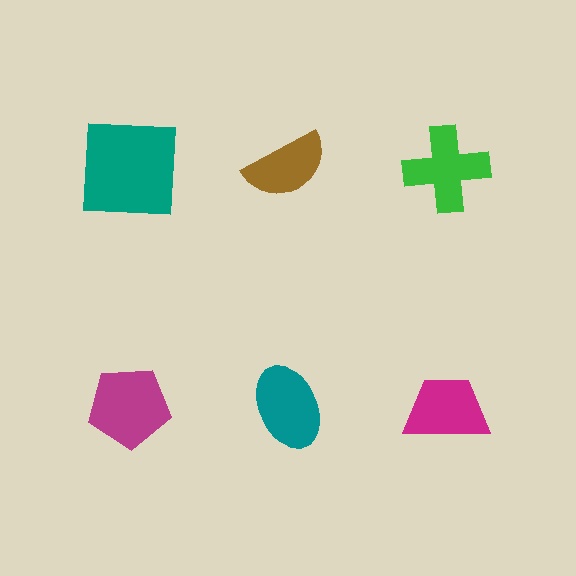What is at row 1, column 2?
A brown semicircle.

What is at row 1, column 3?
A green cross.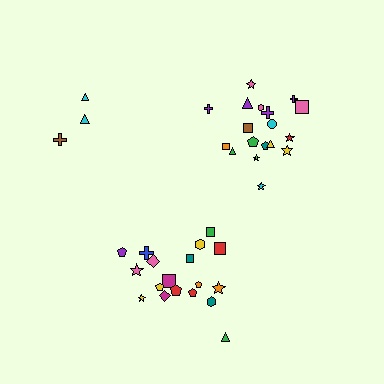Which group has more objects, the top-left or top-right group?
The top-right group.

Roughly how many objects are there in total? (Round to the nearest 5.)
Roughly 40 objects in total.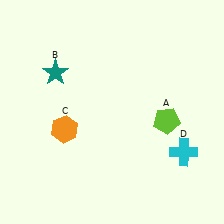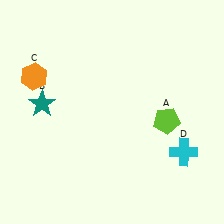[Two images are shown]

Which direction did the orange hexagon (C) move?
The orange hexagon (C) moved up.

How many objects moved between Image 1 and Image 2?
2 objects moved between the two images.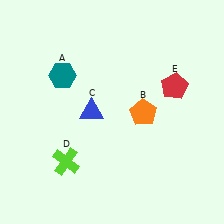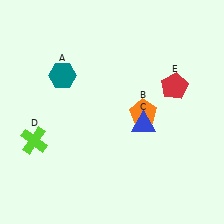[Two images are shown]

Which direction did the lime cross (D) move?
The lime cross (D) moved left.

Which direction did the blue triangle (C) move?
The blue triangle (C) moved right.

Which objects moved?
The objects that moved are: the blue triangle (C), the lime cross (D).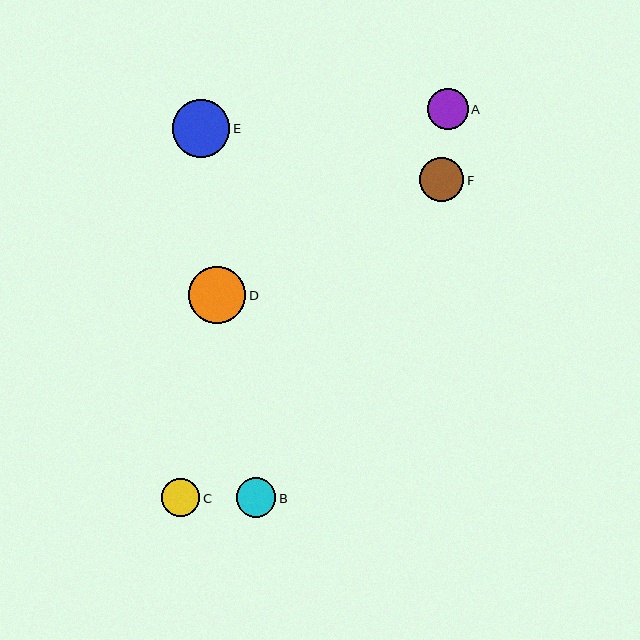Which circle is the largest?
Circle E is the largest with a size of approximately 58 pixels.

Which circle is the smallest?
Circle C is the smallest with a size of approximately 38 pixels.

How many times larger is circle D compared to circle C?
Circle D is approximately 1.5 times the size of circle C.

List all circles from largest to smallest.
From largest to smallest: E, D, F, A, B, C.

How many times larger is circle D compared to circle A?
Circle D is approximately 1.4 times the size of circle A.